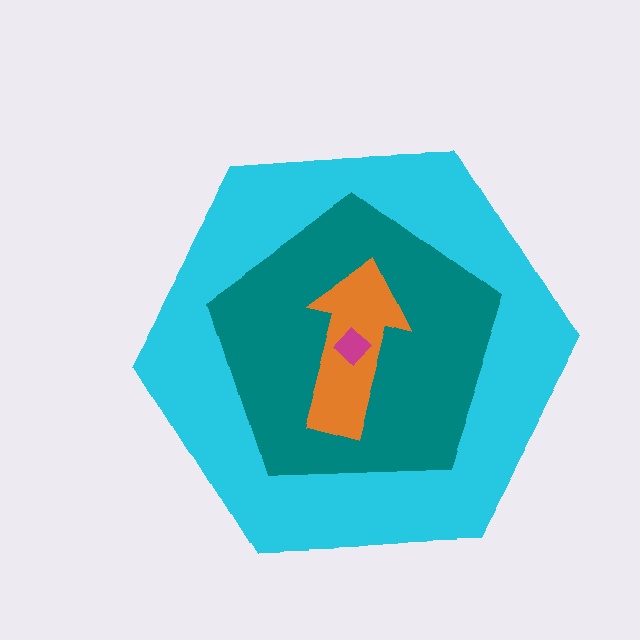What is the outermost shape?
The cyan hexagon.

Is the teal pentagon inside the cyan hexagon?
Yes.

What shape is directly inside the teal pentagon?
The orange arrow.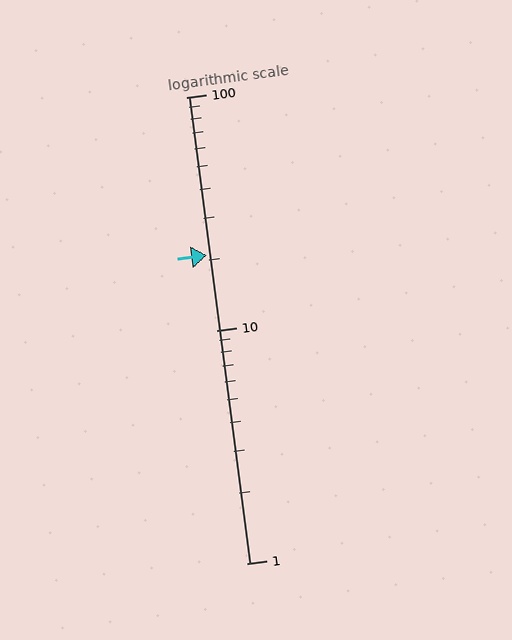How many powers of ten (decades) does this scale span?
The scale spans 2 decades, from 1 to 100.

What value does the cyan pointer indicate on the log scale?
The pointer indicates approximately 21.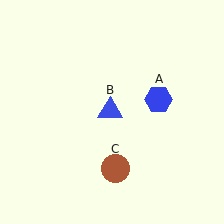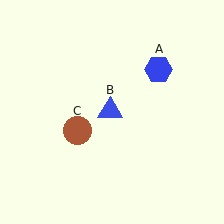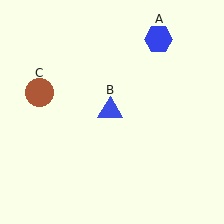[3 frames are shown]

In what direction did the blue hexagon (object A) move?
The blue hexagon (object A) moved up.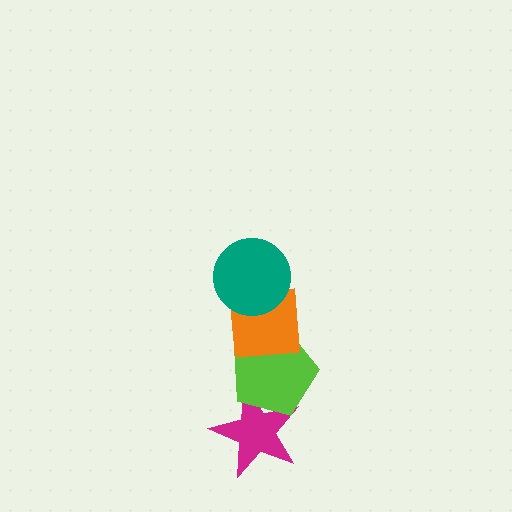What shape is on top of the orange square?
The teal circle is on top of the orange square.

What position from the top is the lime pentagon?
The lime pentagon is 3rd from the top.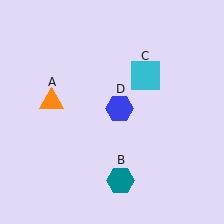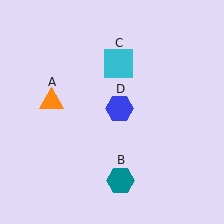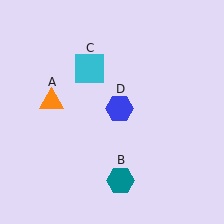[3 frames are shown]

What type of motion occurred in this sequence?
The cyan square (object C) rotated counterclockwise around the center of the scene.